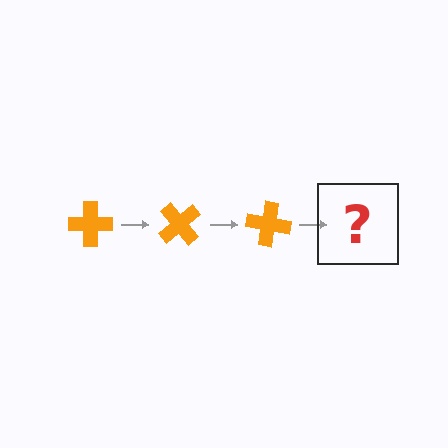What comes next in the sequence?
The next element should be an orange cross rotated 150 degrees.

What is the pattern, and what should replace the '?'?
The pattern is that the cross rotates 50 degrees each step. The '?' should be an orange cross rotated 150 degrees.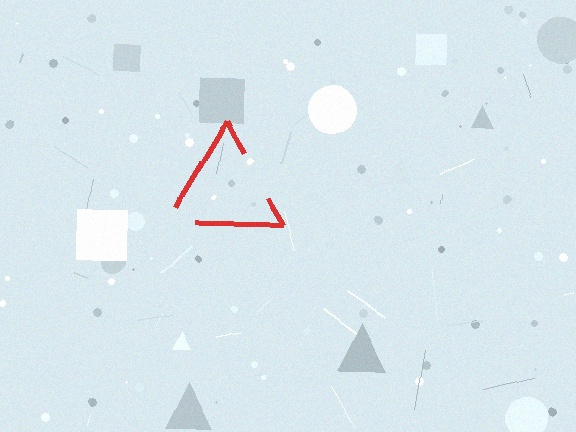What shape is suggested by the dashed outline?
The dashed outline suggests a triangle.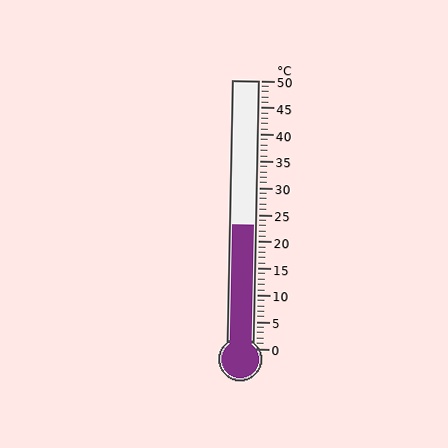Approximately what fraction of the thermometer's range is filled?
The thermometer is filled to approximately 45% of its range.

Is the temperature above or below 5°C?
The temperature is above 5°C.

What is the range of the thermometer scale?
The thermometer scale ranges from 0°C to 50°C.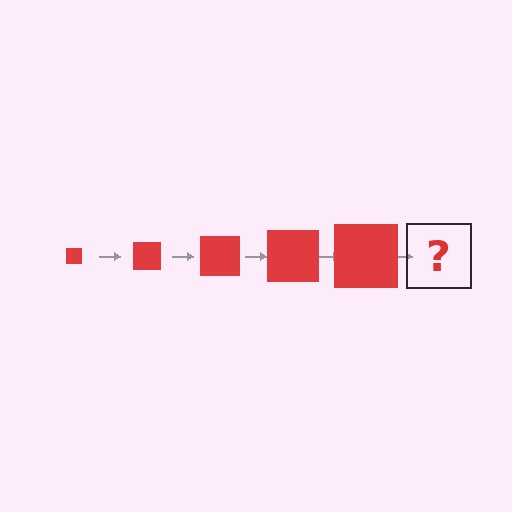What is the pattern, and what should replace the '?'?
The pattern is that the square gets progressively larger each step. The '?' should be a red square, larger than the previous one.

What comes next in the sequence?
The next element should be a red square, larger than the previous one.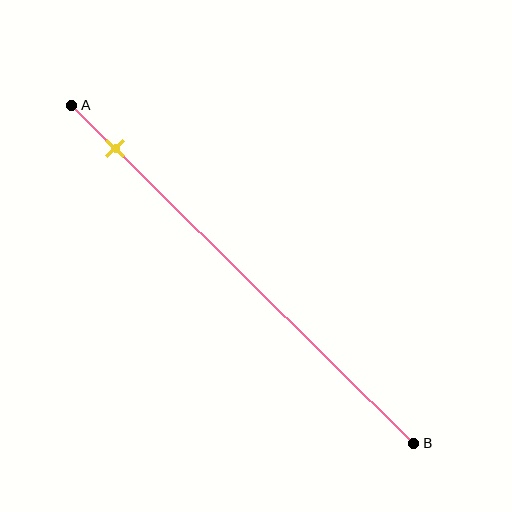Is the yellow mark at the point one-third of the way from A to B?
No, the mark is at about 15% from A, not at the 33% one-third point.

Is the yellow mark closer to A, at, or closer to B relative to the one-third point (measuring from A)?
The yellow mark is closer to point A than the one-third point of segment AB.